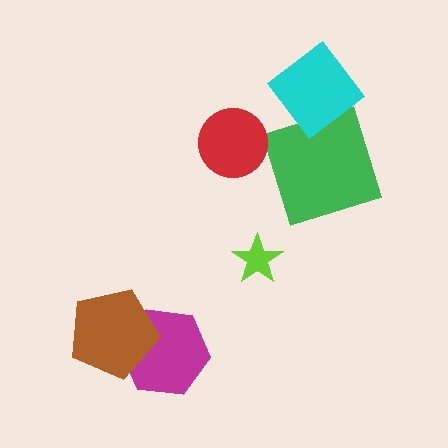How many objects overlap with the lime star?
0 objects overlap with the lime star.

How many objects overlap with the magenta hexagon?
1 object overlaps with the magenta hexagon.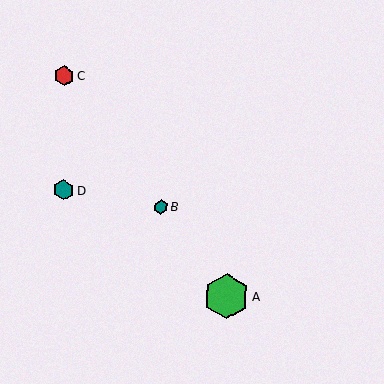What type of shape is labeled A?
Shape A is a green hexagon.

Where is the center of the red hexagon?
The center of the red hexagon is at (64, 76).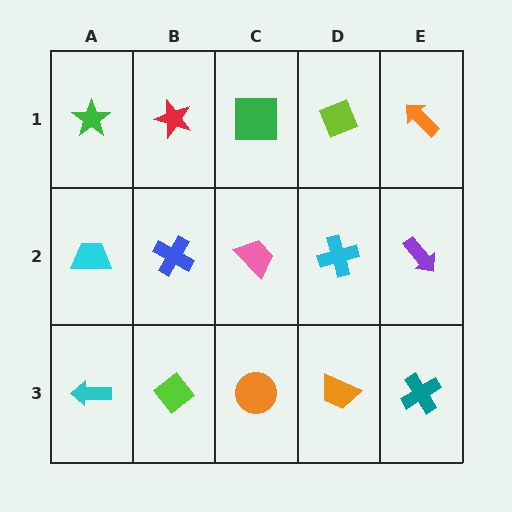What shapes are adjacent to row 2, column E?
An orange arrow (row 1, column E), a teal cross (row 3, column E), a cyan cross (row 2, column D).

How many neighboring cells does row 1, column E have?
2.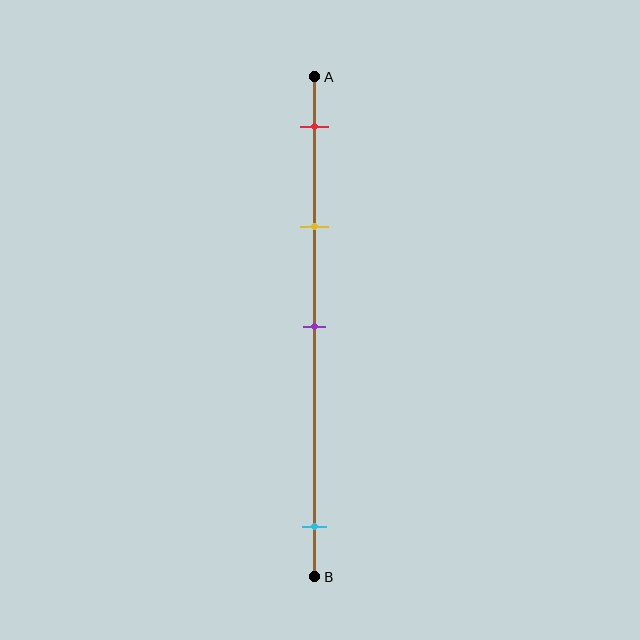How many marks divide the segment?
There are 4 marks dividing the segment.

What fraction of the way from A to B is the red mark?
The red mark is approximately 10% (0.1) of the way from A to B.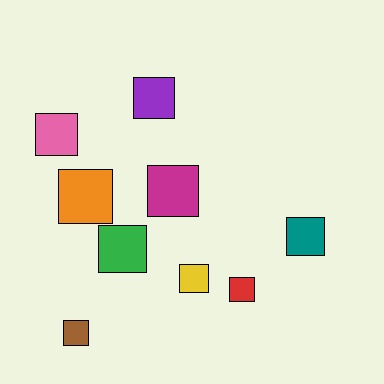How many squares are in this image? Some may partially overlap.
There are 9 squares.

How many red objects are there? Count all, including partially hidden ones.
There is 1 red object.